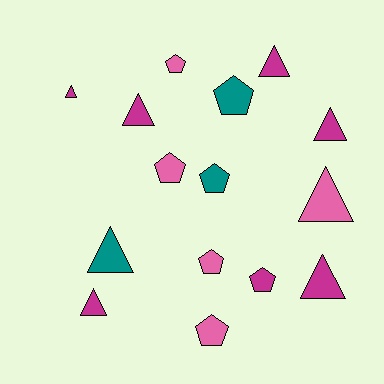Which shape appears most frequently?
Triangle, with 8 objects.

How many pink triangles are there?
There is 1 pink triangle.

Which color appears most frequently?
Magenta, with 7 objects.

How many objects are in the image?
There are 15 objects.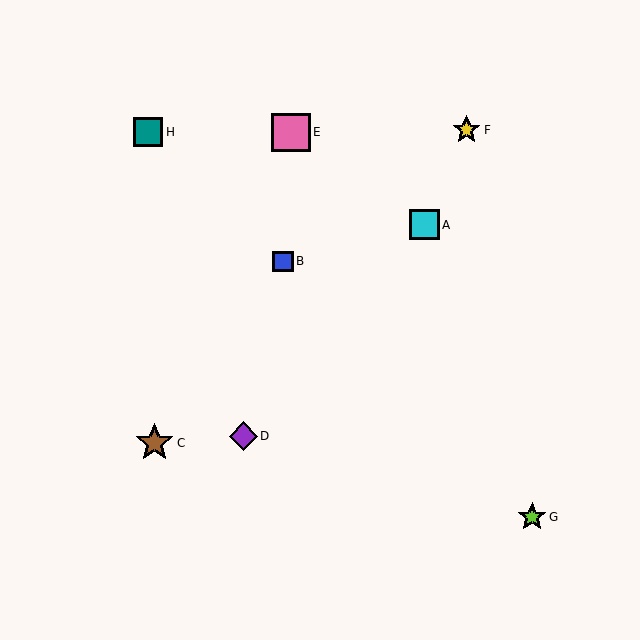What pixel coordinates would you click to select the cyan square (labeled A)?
Click at (424, 225) to select the cyan square A.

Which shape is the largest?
The pink square (labeled E) is the largest.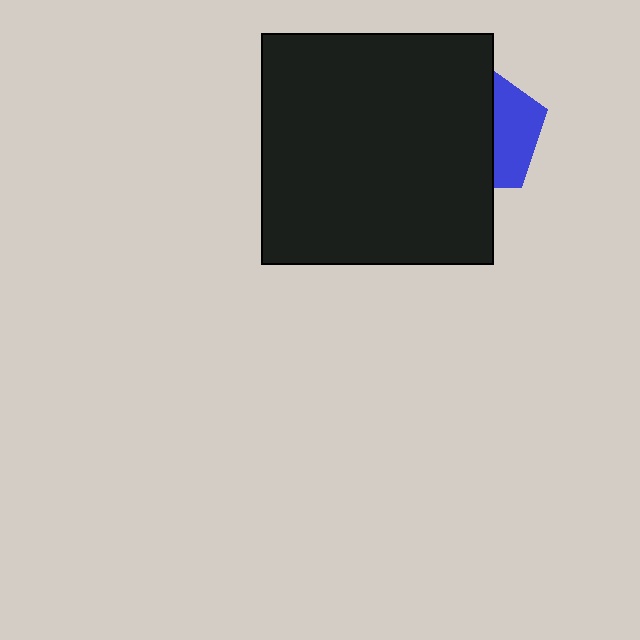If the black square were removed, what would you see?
You would see the complete blue pentagon.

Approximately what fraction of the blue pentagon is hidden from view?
Roughly 63% of the blue pentagon is hidden behind the black square.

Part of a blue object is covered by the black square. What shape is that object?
It is a pentagon.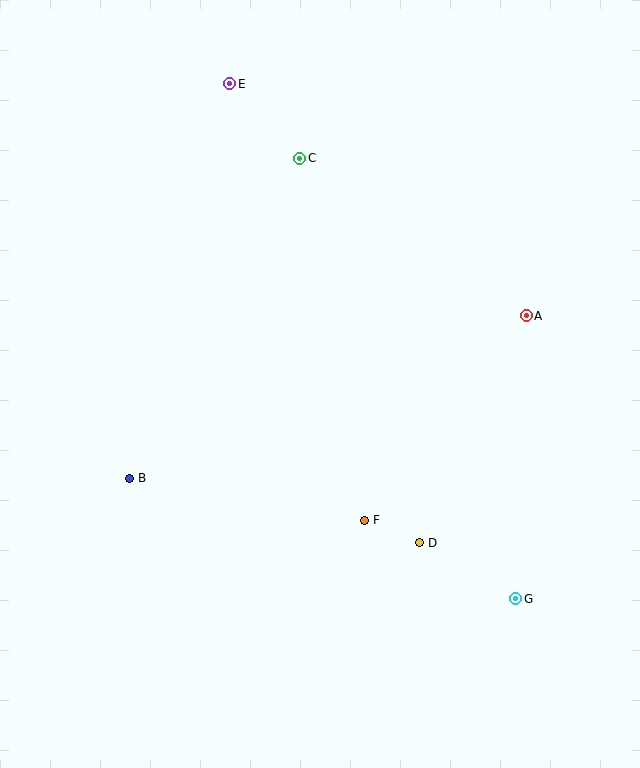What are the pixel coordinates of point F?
Point F is at (365, 520).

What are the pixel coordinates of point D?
Point D is at (420, 543).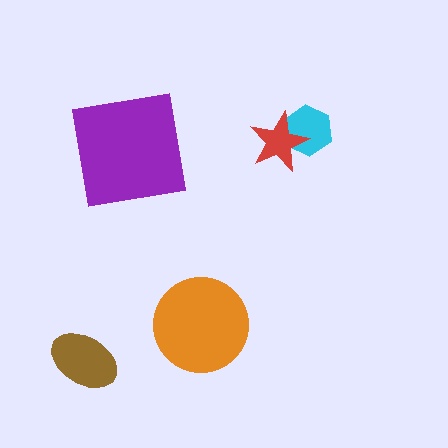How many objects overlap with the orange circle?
0 objects overlap with the orange circle.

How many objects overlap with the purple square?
0 objects overlap with the purple square.